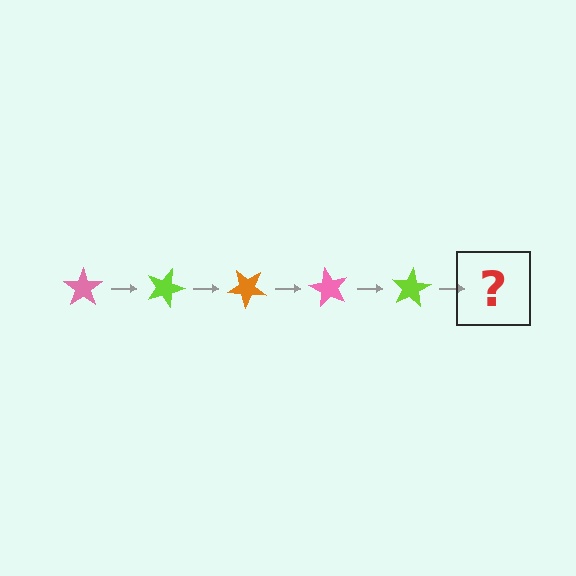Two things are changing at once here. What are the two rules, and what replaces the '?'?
The two rules are that it rotates 20 degrees each step and the color cycles through pink, lime, and orange. The '?' should be an orange star, rotated 100 degrees from the start.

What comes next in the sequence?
The next element should be an orange star, rotated 100 degrees from the start.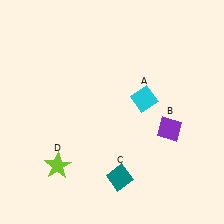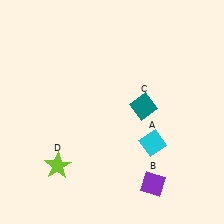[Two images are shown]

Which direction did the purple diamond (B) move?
The purple diamond (B) moved down.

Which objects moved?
The objects that moved are: the cyan diamond (A), the purple diamond (B), the teal diamond (C).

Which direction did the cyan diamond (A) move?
The cyan diamond (A) moved down.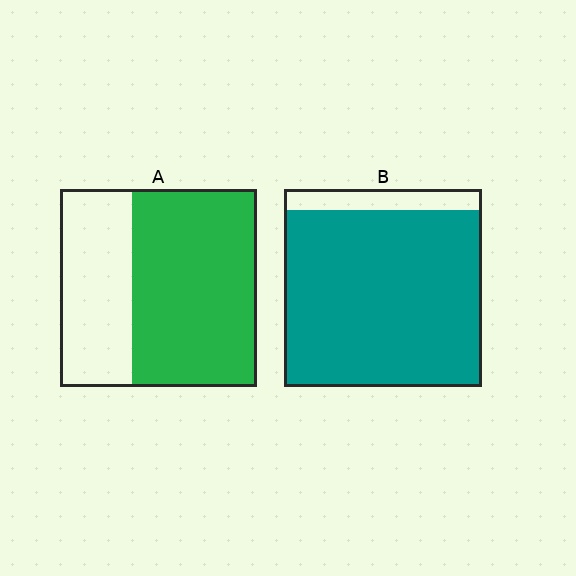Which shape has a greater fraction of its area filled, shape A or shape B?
Shape B.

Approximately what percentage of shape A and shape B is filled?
A is approximately 65% and B is approximately 90%.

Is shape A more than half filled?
Yes.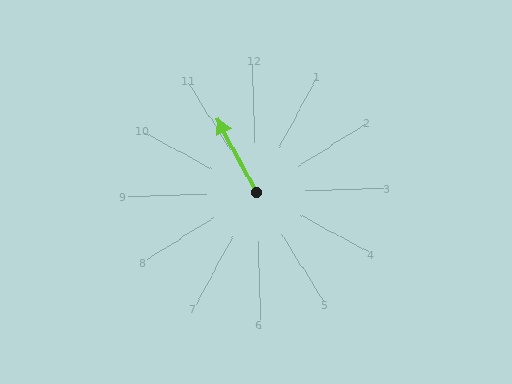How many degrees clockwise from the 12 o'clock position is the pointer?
Approximately 334 degrees.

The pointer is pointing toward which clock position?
Roughly 11 o'clock.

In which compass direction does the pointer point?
Northwest.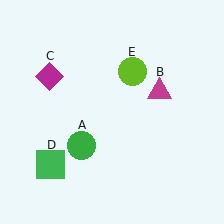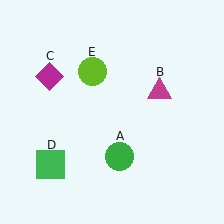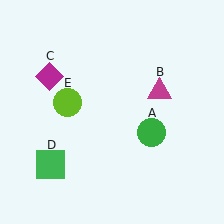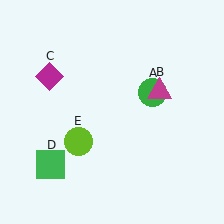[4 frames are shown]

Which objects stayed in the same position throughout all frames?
Magenta triangle (object B) and magenta diamond (object C) and green square (object D) remained stationary.